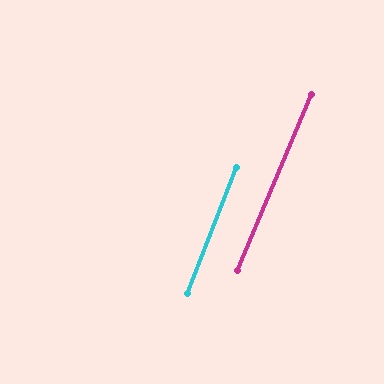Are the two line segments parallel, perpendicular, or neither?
Parallel — their directions differ by only 1.7°.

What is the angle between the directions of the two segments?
Approximately 2 degrees.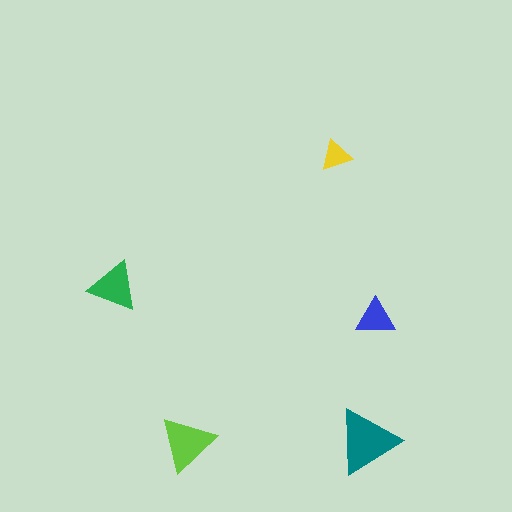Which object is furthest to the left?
The green triangle is leftmost.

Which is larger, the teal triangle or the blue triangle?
The teal one.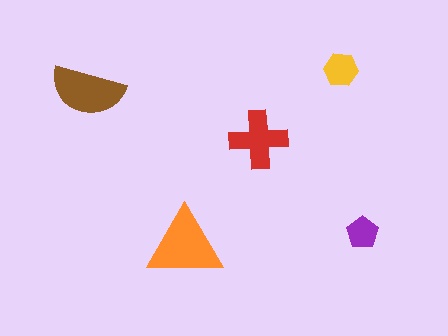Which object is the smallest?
The purple pentagon.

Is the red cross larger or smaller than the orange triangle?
Smaller.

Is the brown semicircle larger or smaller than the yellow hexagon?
Larger.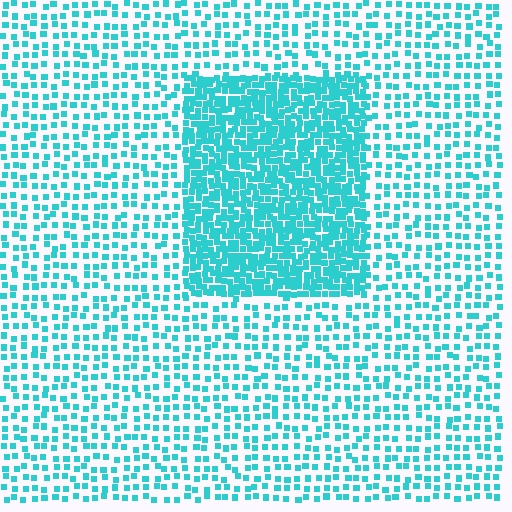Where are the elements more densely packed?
The elements are more densely packed inside the rectangle boundary.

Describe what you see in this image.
The image contains small cyan elements arranged at two different densities. A rectangle-shaped region is visible where the elements are more densely packed than the surrounding area.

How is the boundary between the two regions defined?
The boundary is defined by a change in element density (approximately 2.5x ratio). All elements are the same color, size, and shape.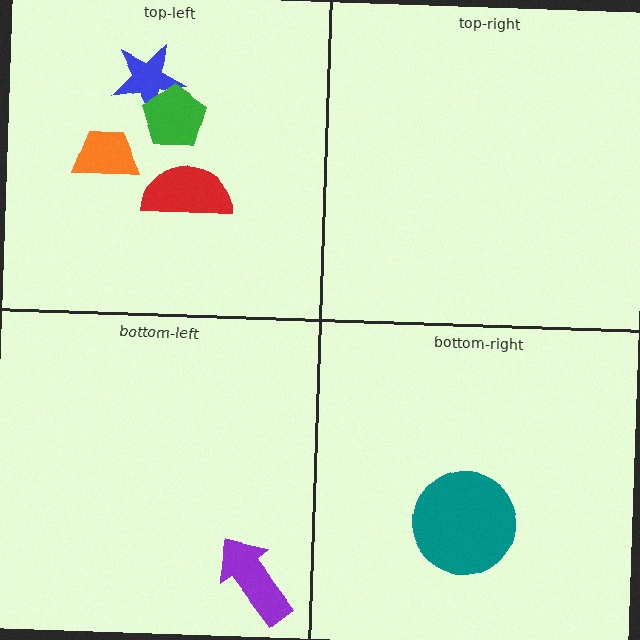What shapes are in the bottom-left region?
The purple arrow.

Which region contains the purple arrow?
The bottom-left region.